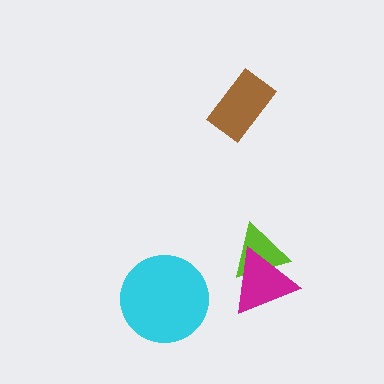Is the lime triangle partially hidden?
Yes, it is partially covered by another shape.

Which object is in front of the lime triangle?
The magenta triangle is in front of the lime triangle.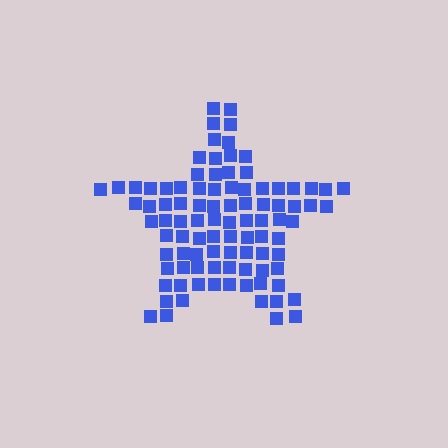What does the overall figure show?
The overall figure shows a star.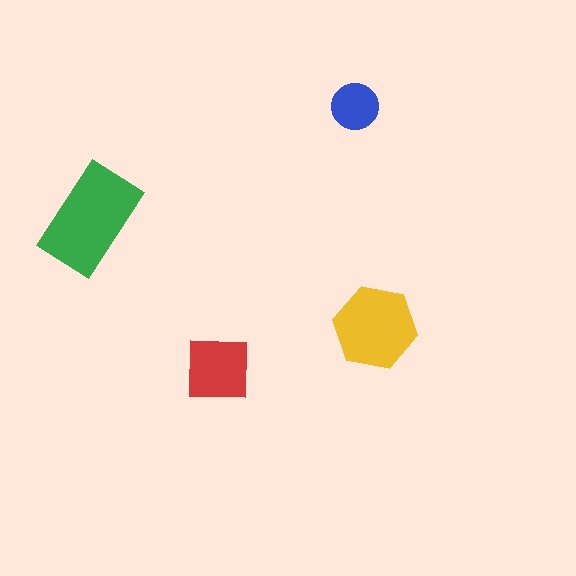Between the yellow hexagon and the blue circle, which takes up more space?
The yellow hexagon.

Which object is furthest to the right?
The yellow hexagon is rightmost.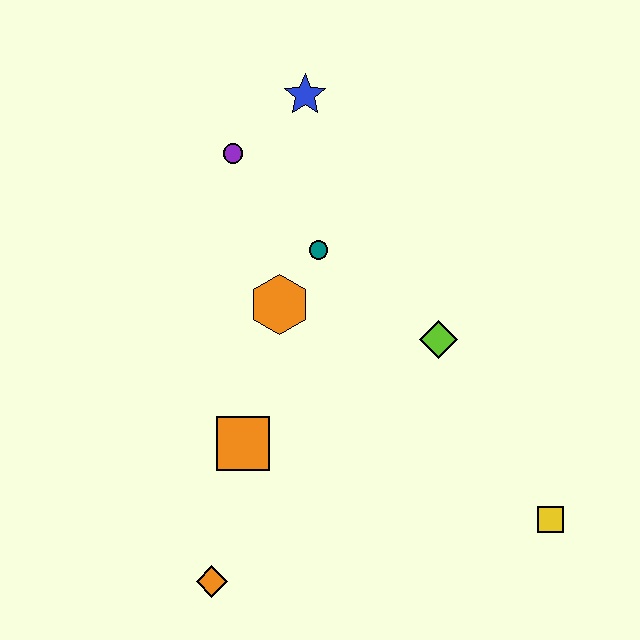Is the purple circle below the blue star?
Yes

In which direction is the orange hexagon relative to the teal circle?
The orange hexagon is below the teal circle.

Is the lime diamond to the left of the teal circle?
No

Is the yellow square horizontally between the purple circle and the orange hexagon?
No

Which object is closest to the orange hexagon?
The teal circle is closest to the orange hexagon.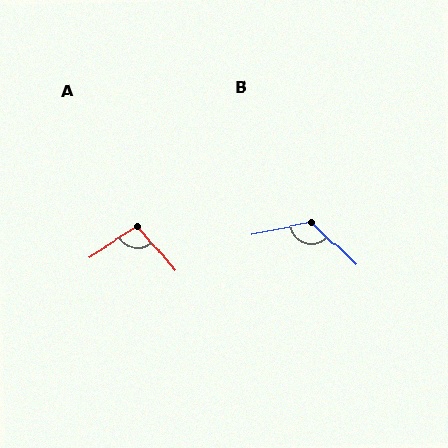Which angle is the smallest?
A, at approximately 98 degrees.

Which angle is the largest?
B, at approximately 124 degrees.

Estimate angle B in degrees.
Approximately 124 degrees.